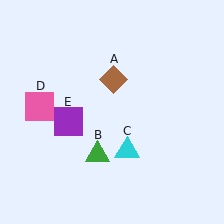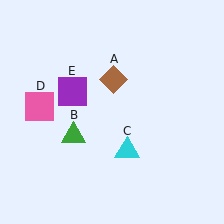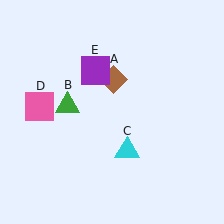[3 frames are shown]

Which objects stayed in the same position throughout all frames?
Brown diamond (object A) and cyan triangle (object C) and pink square (object D) remained stationary.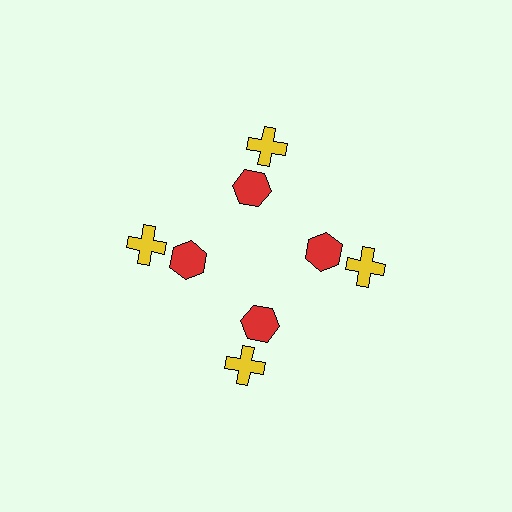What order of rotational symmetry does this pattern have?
This pattern has 4-fold rotational symmetry.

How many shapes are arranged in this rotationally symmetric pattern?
There are 8 shapes, arranged in 4 groups of 2.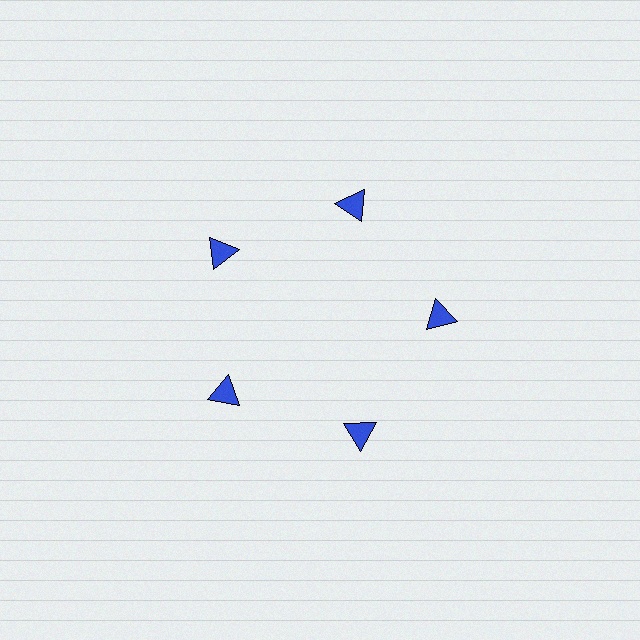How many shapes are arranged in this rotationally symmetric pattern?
There are 5 shapes, arranged in 5 groups of 1.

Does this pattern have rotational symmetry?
Yes, this pattern has 5-fold rotational symmetry. It looks the same after rotating 72 degrees around the center.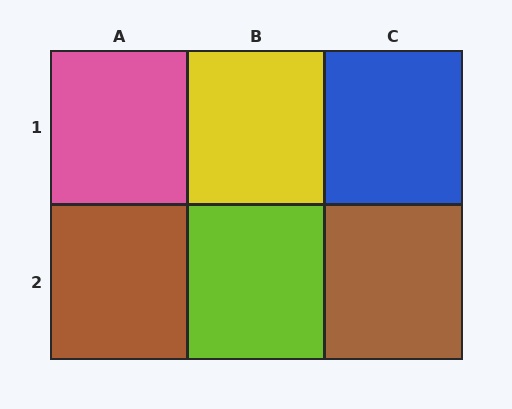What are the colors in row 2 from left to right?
Brown, lime, brown.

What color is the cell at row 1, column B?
Yellow.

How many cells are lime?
1 cell is lime.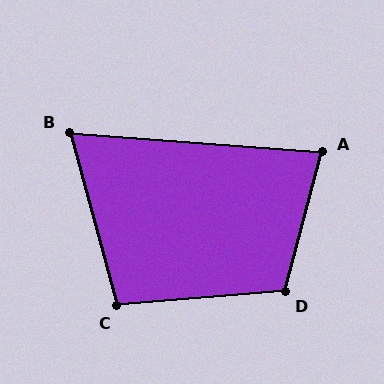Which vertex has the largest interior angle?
D, at approximately 110 degrees.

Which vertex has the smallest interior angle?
B, at approximately 70 degrees.